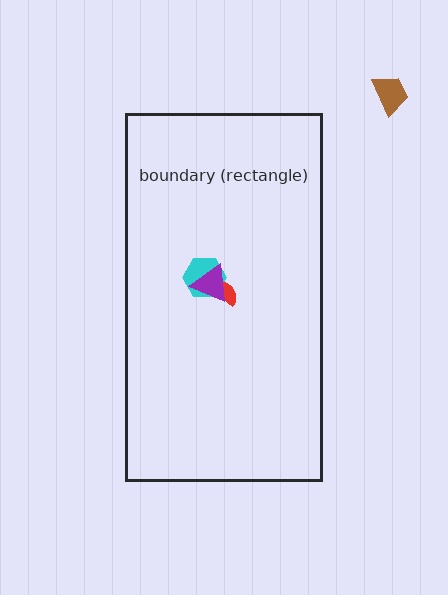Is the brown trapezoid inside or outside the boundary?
Outside.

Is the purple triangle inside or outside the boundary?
Inside.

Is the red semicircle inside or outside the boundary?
Inside.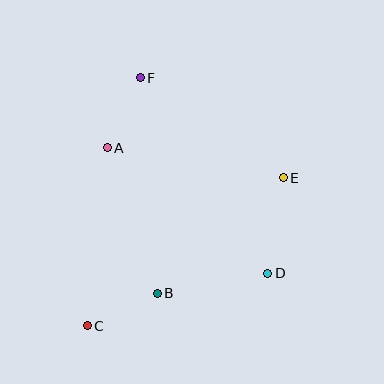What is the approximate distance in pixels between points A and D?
The distance between A and D is approximately 204 pixels.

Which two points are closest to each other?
Points B and C are closest to each other.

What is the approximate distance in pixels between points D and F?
The distance between D and F is approximately 233 pixels.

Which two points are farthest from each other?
Points C and F are farthest from each other.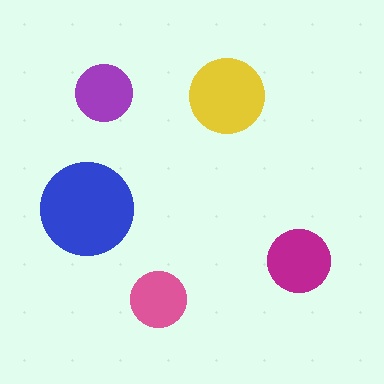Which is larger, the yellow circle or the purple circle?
The yellow one.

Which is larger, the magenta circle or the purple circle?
The magenta one.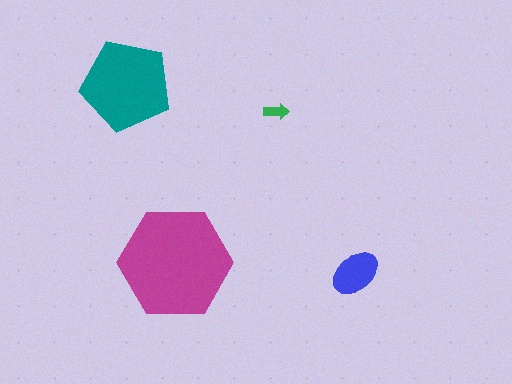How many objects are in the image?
There are 4 objects in the image.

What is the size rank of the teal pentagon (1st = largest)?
2nd.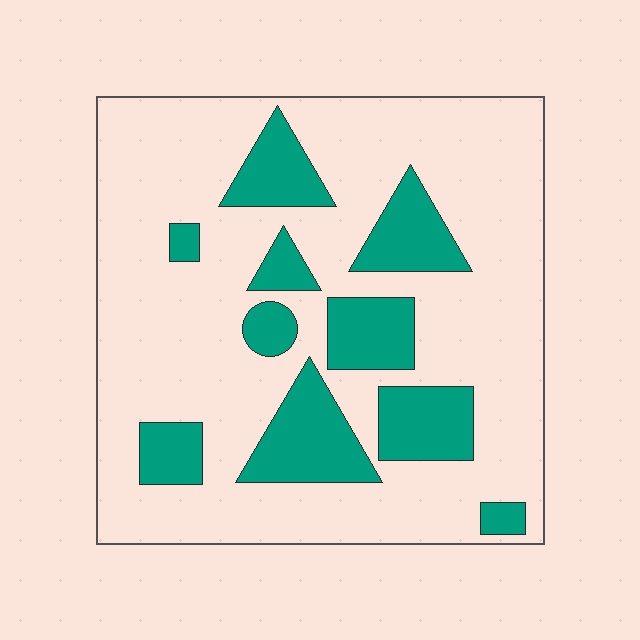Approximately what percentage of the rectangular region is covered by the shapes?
Approximately 25%.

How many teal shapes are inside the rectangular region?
10.